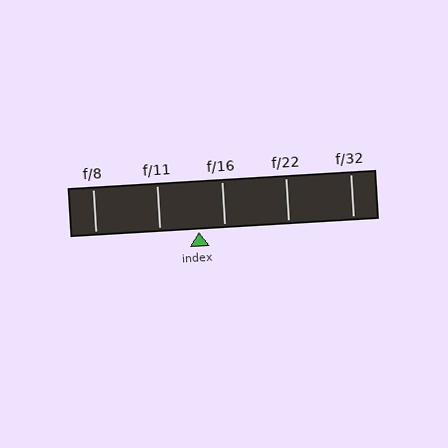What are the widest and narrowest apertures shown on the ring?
The widest aperture shown is f/8 and the narrowest is f/32.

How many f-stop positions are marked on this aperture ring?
There are 5 f-stop positions marked.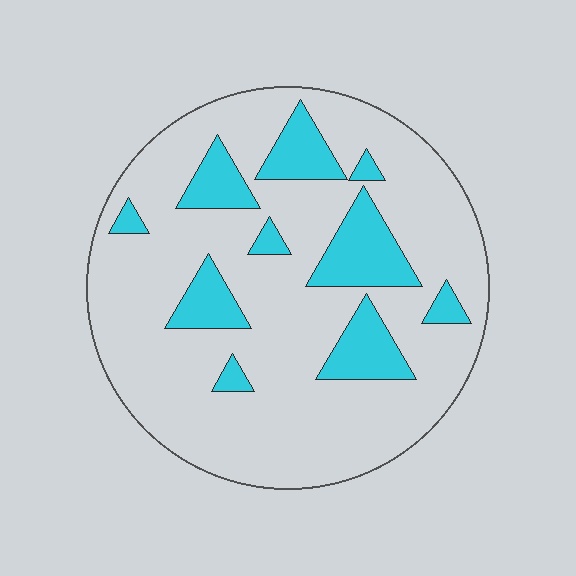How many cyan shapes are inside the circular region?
10.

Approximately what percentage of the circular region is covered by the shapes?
Approximately 20%.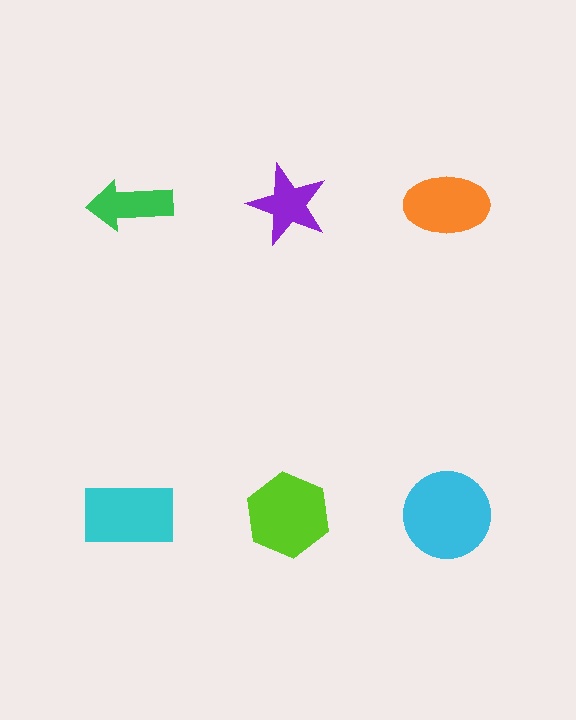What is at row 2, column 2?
A lime hexagon.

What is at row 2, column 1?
A cyan rectangle.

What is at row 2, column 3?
A cyan circle.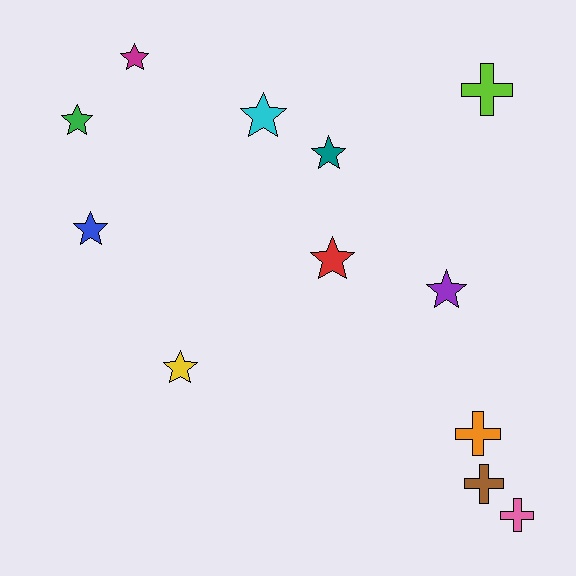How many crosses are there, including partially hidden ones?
There are 4 crosses.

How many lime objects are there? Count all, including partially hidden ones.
There is 1 lime object.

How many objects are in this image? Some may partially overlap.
There are 12 objects.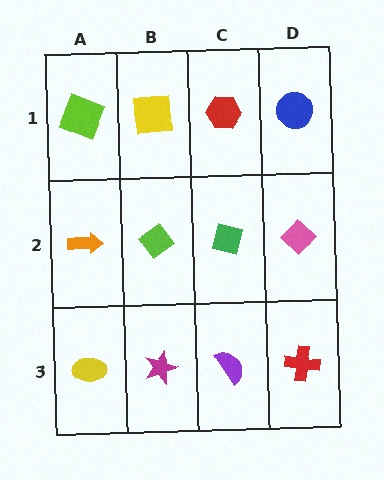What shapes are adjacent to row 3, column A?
An orange arrow (row 2, column A), a magenta star (row 3, column B).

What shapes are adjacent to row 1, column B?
A lime diamond (row 2, column B), a lime square (row 1, column A), a red hexagon (row 1, column C).